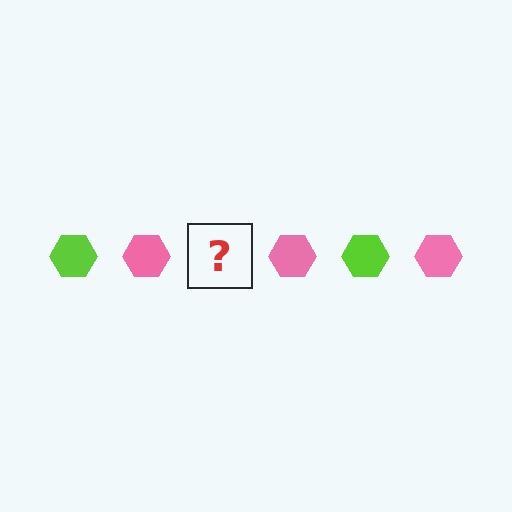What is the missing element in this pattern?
The missing element is a lime hexagon.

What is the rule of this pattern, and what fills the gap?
The rule is that the pattern cycles through lime, pink hexagons. The gap should be filled with a lime hexagon.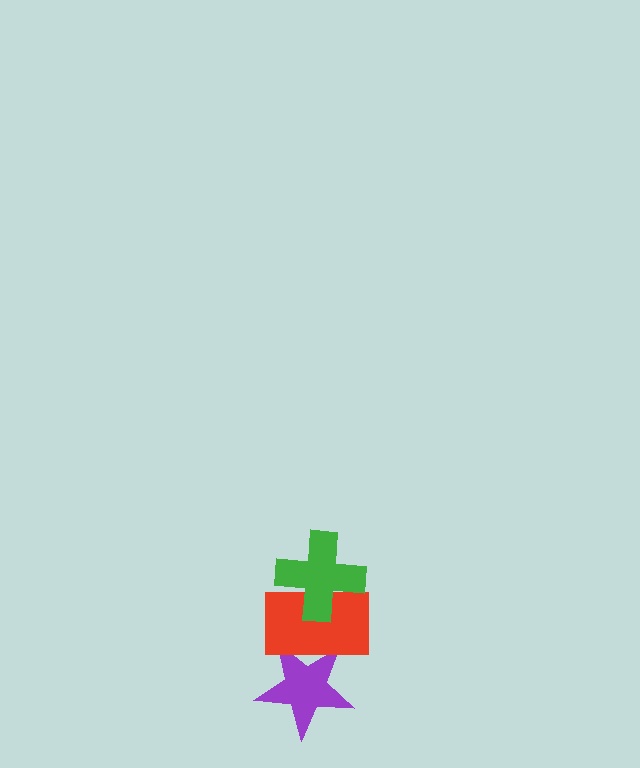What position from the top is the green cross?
The green cross is 1st from the top.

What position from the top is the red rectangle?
The red rectangle is 2nd from the top.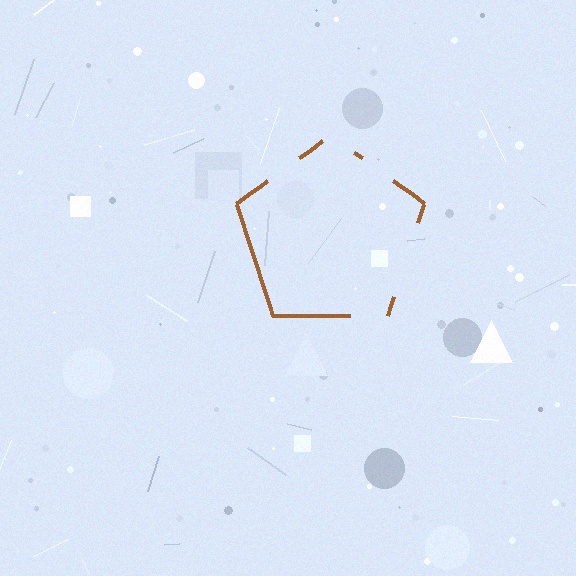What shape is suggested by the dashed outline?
The dashed outline suggests a pentagon.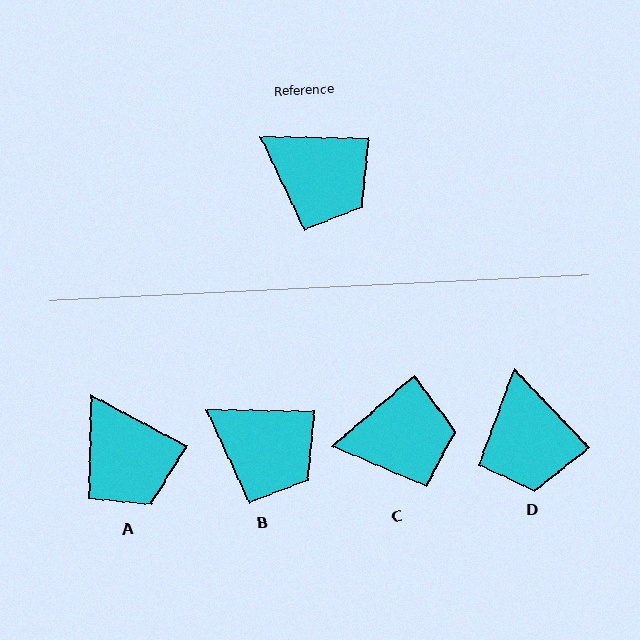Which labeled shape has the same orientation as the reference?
B.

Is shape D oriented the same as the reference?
No, it is off by about 45 degrees.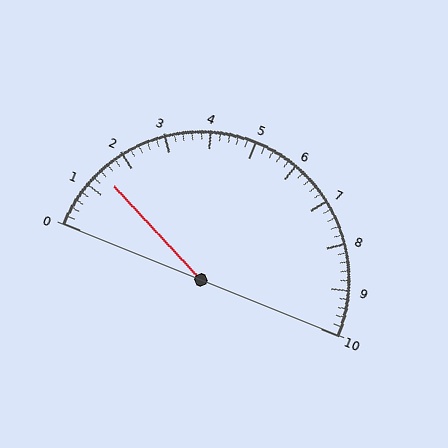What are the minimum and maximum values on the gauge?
The gauge ranges from 0 to 10.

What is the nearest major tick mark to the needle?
The nearest major tick mark is 1.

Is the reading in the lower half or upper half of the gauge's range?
The reading is in the lower half of the range (0 to 10).